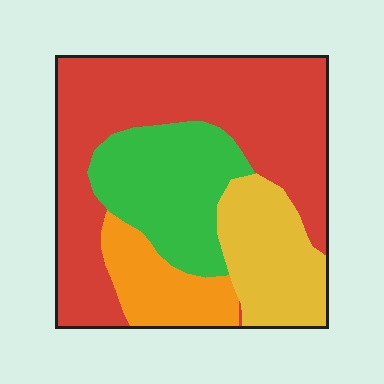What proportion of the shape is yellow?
Yellow takes up about one sixth (1/6) of the shape.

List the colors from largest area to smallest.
From largest to smallest: red, green, yellow, orange.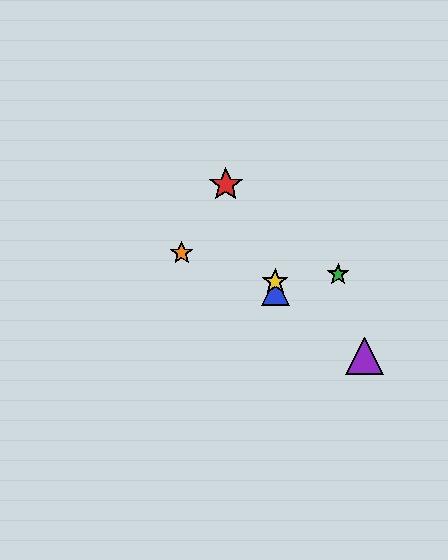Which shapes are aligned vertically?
The blue triangle, the yellow star are aligned vertically.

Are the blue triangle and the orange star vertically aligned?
No, the blue triangle is at x≈275 and the orange star is at x≈182.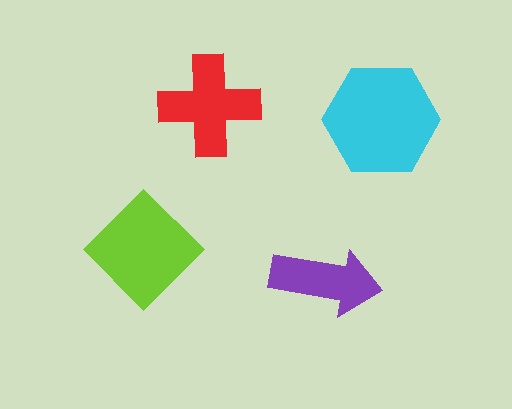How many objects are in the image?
There are 4 objects in the image.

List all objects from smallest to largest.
The purple arrow, the red cross, the lime diamond, the cyan hexagon.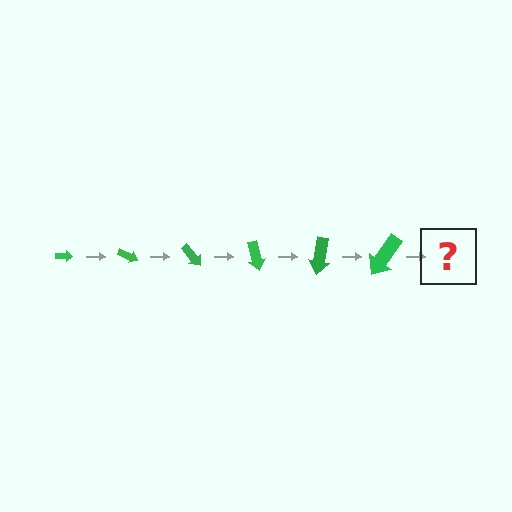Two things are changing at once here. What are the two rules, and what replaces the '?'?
The two rules are that the arrow grows larger each step and it rotates 25 degrees each step. The '?' should be an arrow, larger than the previous one and rotated 150 degrees from the start.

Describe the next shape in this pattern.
It should be an arrow, larger than the previous one and rotated 150 degrees from the start.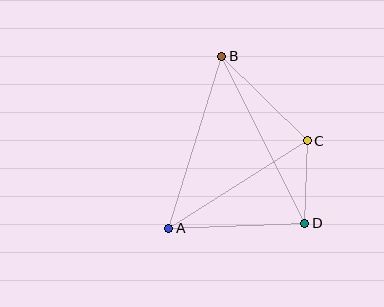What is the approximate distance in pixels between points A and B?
The distance between A and B is approximately 180 pixels.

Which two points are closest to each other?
Points C and D are closest to each other.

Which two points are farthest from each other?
Points B and D are farthest from each other.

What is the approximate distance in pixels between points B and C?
The distance between B and C is approximately 120 pixels.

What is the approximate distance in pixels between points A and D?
The distance between A and D is approximately 136 pixels.